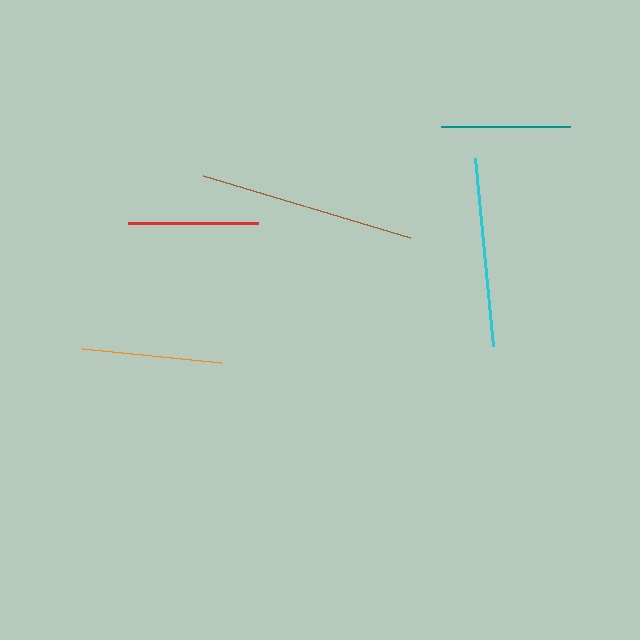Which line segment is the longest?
The brown line is the longest at approximately 216 pixels.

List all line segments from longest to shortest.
From longest to shortest: brown, cyan, orange, red, teal.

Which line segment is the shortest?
The teal line is the shortest at approximately 129 pixels.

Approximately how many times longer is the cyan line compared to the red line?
The cyan line is approximately 1.5 times the length of the red line.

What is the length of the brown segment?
The brown segment is approximately 216 pixels long.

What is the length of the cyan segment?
The cyan segment is approximately 188 pixels long.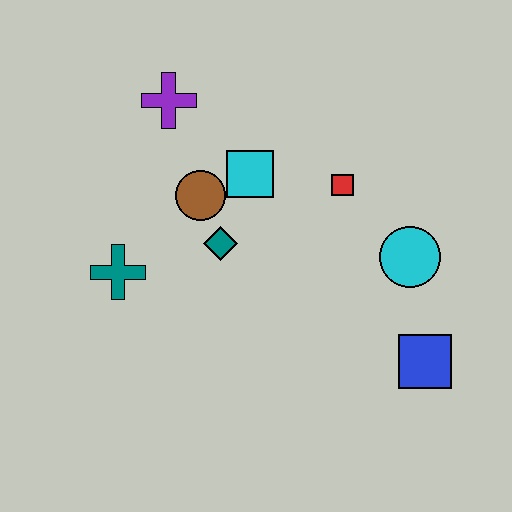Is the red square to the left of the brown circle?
No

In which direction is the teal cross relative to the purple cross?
The teal cross is below the purple cross.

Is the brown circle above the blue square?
Yes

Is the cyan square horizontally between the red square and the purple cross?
Yes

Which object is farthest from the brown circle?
The blue square is farthest from the brown circle.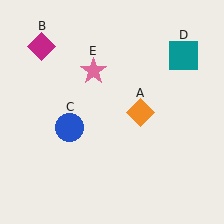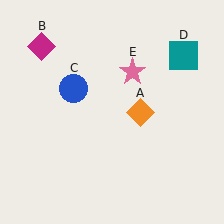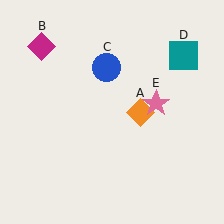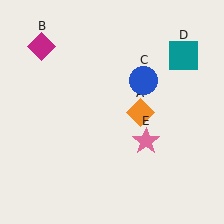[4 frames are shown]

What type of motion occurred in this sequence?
The blue circle (object C), pink star (object E) rotated clockwise around the center of the scene.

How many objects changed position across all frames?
2 objects changed position: blue circle (object C), pink star (object E).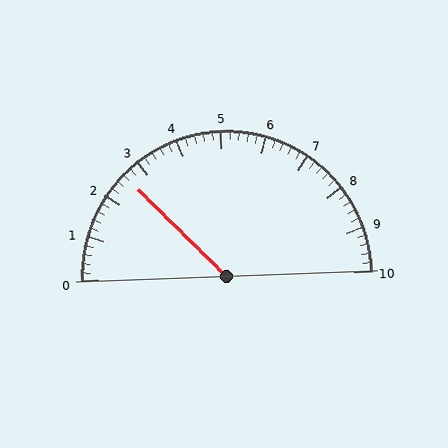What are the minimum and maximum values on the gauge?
The gauge ranges from 0 to 10.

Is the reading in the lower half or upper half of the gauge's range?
The reading is in the lower half of the range (0 to 10).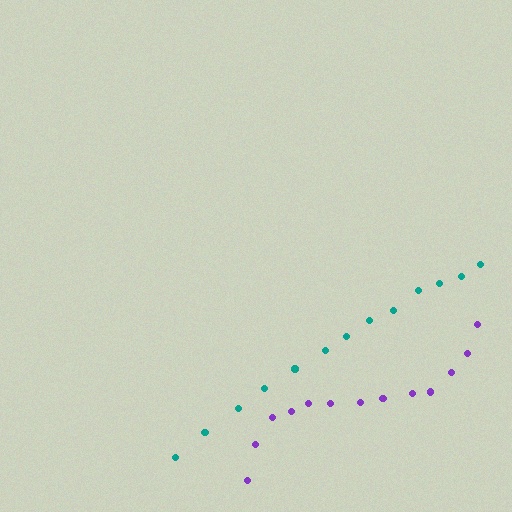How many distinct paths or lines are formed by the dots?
There are 2 distinct paths.